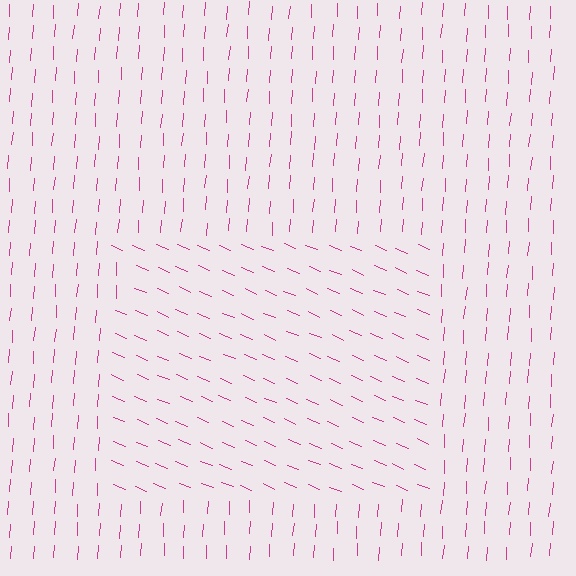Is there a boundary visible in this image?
Yes, there is a texture boundary formed by a change in line orientation.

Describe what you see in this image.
The image is filled with small magenta line segments. A rectangle region in the image has lines oriented differently from the surrounding lines, creating a visible texture boundary.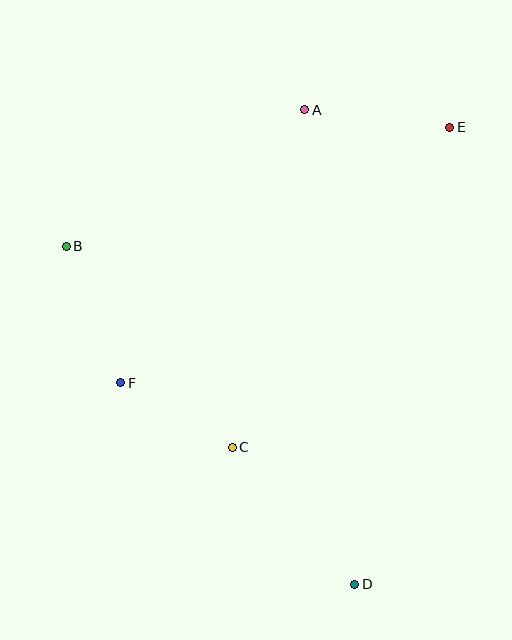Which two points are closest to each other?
Points C and F are closest to each other.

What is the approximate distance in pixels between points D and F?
The distance between D and F is approximately 309 pixels.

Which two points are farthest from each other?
Points A and D are farthest from each other.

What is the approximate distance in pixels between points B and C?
The distance between B and C is approximately 260 pixels.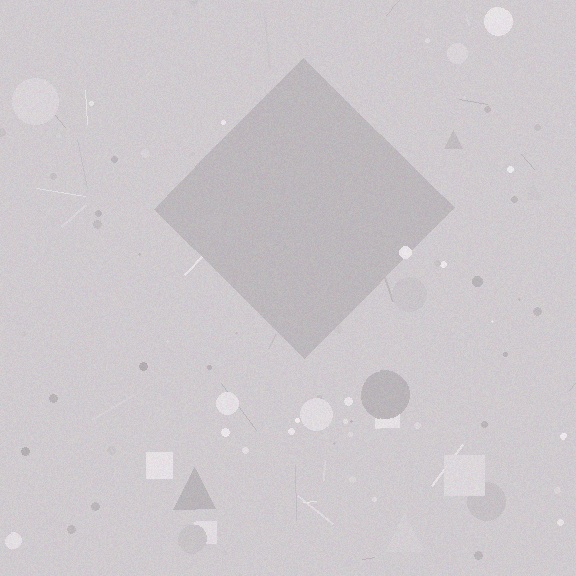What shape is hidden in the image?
A diamond is hidden in the image.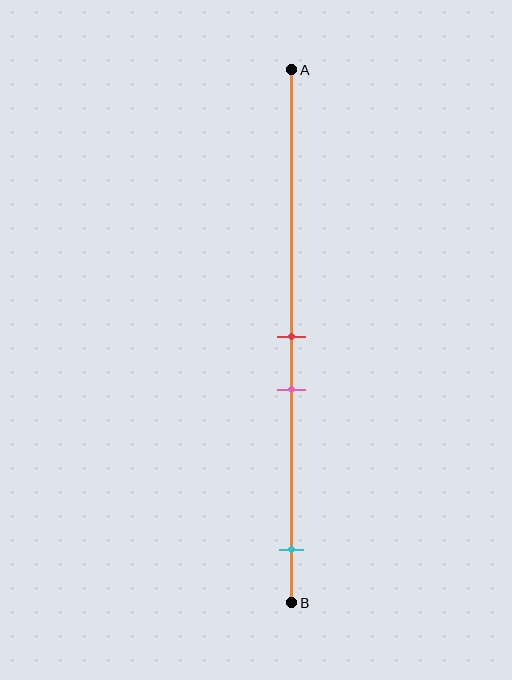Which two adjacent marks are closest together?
The red and pink marks are the closest adjacent pair.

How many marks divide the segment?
There are 3 marks dividing the segment.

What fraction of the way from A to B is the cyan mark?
The cyan mark is approximately 90% (0.9) of the way from A to B.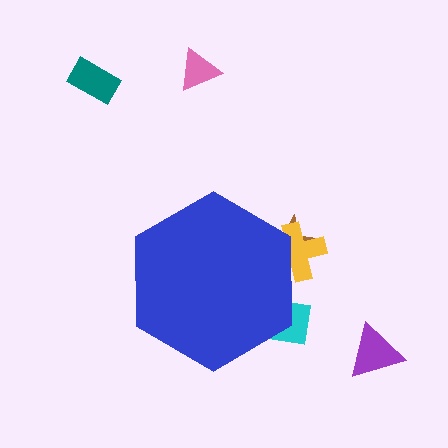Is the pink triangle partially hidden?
No, the pink triangle is fully visible.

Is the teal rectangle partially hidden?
No, the teal rectangle is fully visible.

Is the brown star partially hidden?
Yes, the brown star is partially hidden behind the blue hexagon.